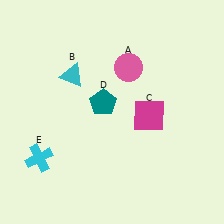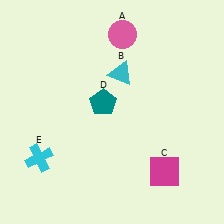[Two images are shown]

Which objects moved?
The objects that moved are: the pink circle (A), the cyan triangle (B), the magenta square (C).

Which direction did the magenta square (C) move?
The magenta square (C) moved down.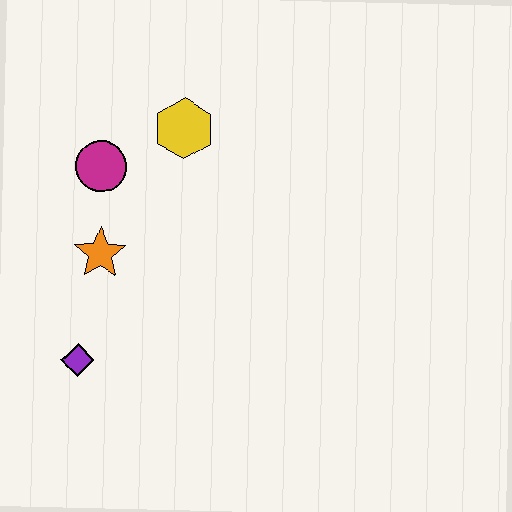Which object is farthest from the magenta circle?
The purple diamond is farthest from the magenta circle.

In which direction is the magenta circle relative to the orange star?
The magenta circle is above the orange star.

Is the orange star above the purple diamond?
Yes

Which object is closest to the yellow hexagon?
The magenta circle is closest to the yellow hexagon.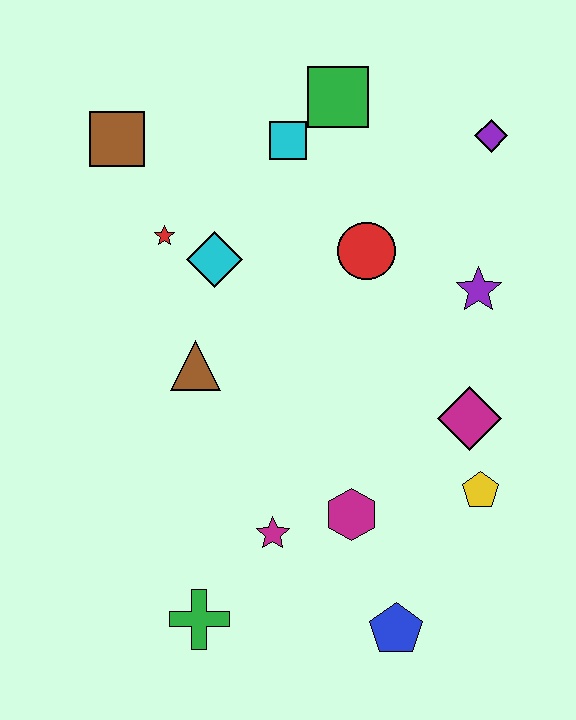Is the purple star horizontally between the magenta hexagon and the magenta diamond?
No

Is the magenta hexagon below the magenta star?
No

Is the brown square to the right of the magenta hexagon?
No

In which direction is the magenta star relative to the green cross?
The magenta star is above the green cross.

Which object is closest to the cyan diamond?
The red star is closest to the cyan diamond.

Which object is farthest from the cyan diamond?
The blue pentagon is farthest from the cyan diamond.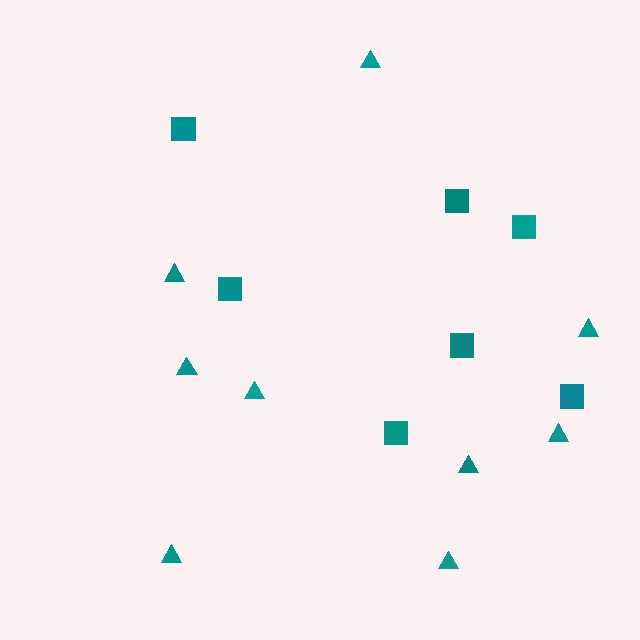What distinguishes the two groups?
There are 2 groups: one group of squares (7) and one group of triangles (9).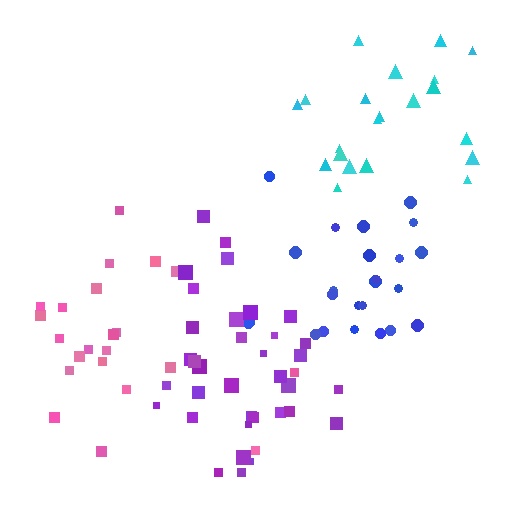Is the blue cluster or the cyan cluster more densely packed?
Blue.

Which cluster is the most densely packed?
Purple.